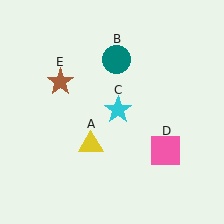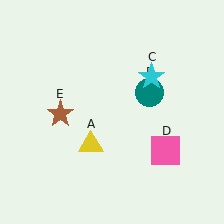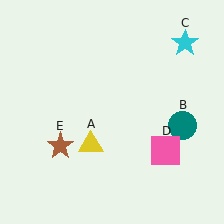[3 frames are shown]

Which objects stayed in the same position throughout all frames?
Yellow triangle (object A) and pink square (object D) remained stationary.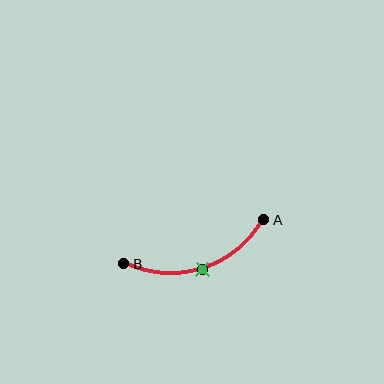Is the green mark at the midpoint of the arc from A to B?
Yes. The green mark lies on the arc at equal arc-length from both A and B — it is the arc midpoint.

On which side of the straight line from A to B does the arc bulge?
The arc bulges below the straight line connecting A and B.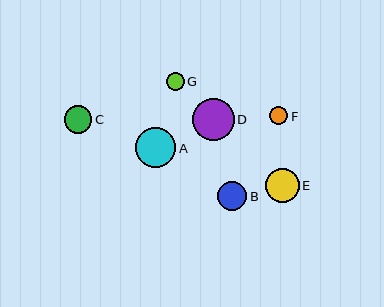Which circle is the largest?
Circle D is the largest with a size of approximately 42 pixels.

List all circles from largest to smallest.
From largest to smallest: D, A, E, B, C, F, G.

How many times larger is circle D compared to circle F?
Circle D is approximately 2.2 times the size of circle F.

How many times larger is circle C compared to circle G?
Circle C is approximately 1.5 times the size of circle G.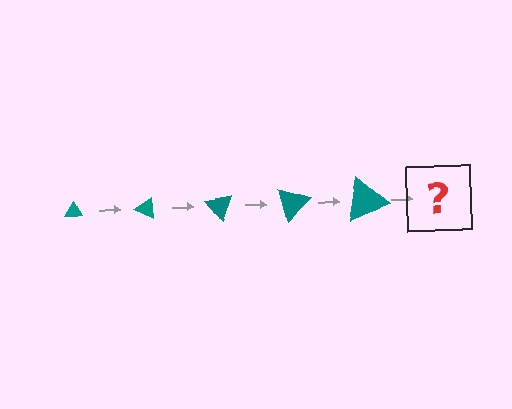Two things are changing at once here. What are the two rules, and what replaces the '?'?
The two rules are that the triangle grows larger each step and it rotates 25 degrees each step. The '?' should be a triangle, larger than the previous one and rotated 125 degrees from the start.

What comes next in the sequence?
The next element should be a triangle, larger than the previous one and rotated 125 degrees from the start.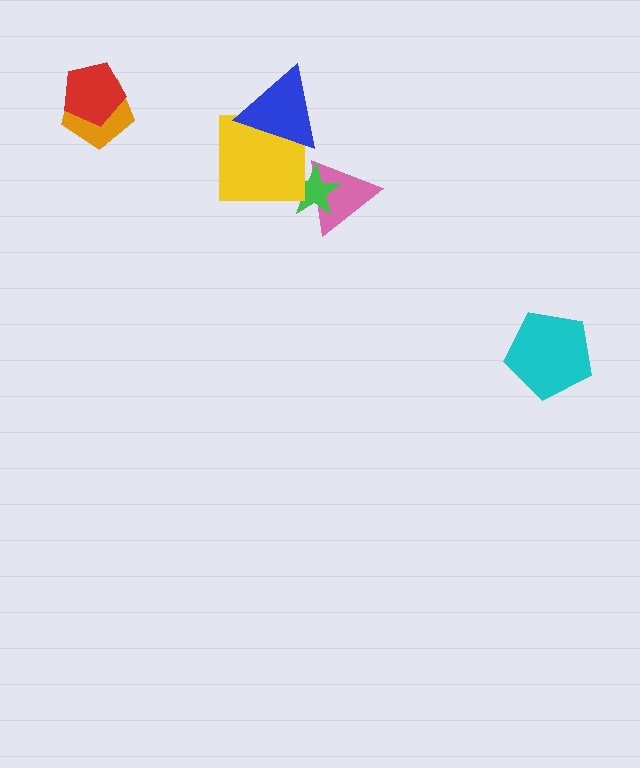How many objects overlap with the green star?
2 objects overlap with the green star.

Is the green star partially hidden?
Yes, it is partially covered by another shape.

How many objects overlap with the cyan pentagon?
0 objects overlap with the cyan pentagon.